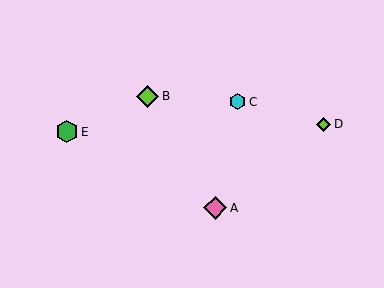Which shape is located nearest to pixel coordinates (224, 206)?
The pink diamond (labeled A) at (215, 208) is nearest to that location.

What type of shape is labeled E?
Shape E is a green hexagon.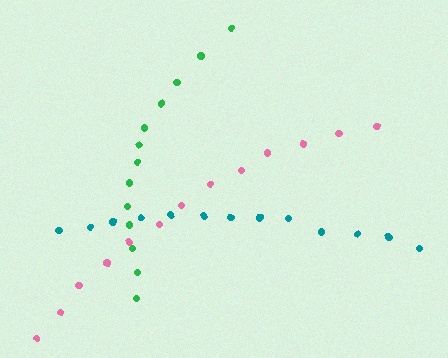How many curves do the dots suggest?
There are 3 distinct paths.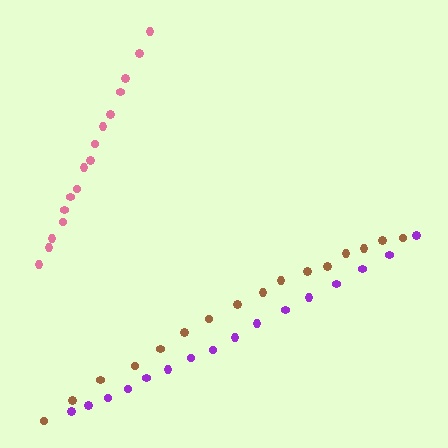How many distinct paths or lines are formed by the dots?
There are 3 distinct paths.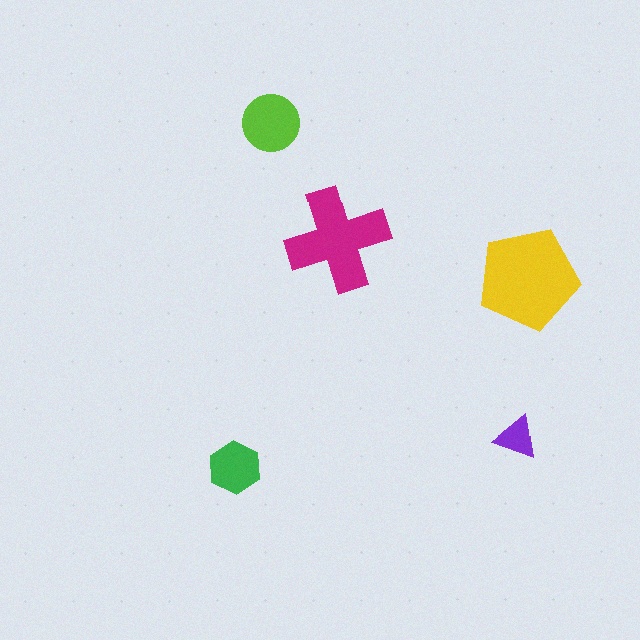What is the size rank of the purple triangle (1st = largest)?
5th.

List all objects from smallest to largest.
The purple triangle, the green hexagon, the lime circle, the magenta cross, the yellow pentagon.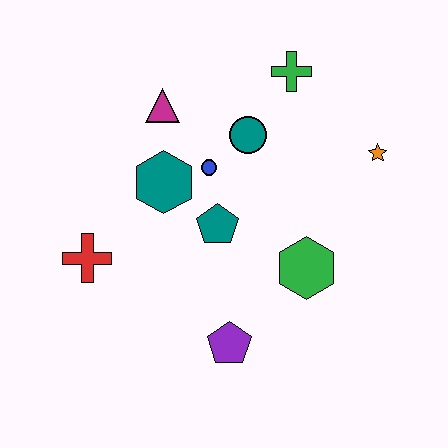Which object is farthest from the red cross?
The orange star is farthest from the red cross.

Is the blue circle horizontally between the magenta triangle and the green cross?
Yes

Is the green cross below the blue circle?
No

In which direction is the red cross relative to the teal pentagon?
The red cross is to the left of the teal pentagon.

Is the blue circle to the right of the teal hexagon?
Yes